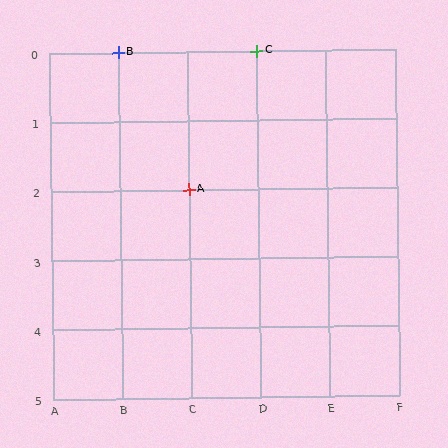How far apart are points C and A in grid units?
Points C and A are 1 column and 2 rows apart (about 2.2 grid units diagonally).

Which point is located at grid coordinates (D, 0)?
Point C is at (D, 0).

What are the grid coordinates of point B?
Point B is at grid coordinates (B, 0).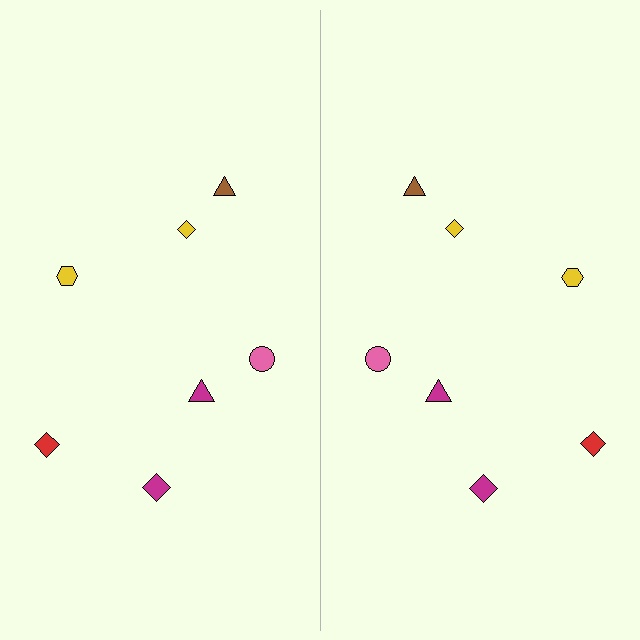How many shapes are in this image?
There are 14 shapes in this image.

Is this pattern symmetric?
Yes, this pattern has bilateral (reflection) symmetry.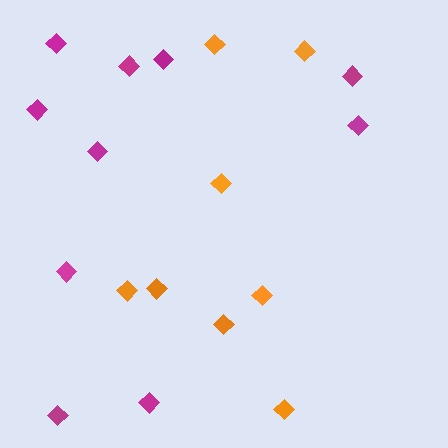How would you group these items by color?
There are 2 groups: one group of magenta diamonds (10) and one group of orange diamonds (8).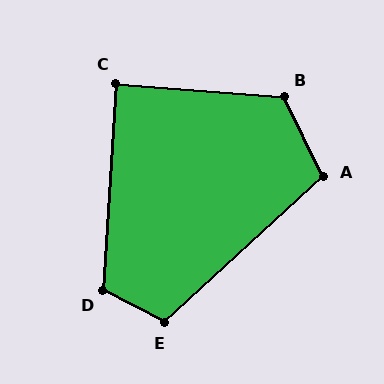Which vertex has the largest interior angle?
B, at approximately 121 degrees.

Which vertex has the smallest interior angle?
C, at approximately 89 degrees.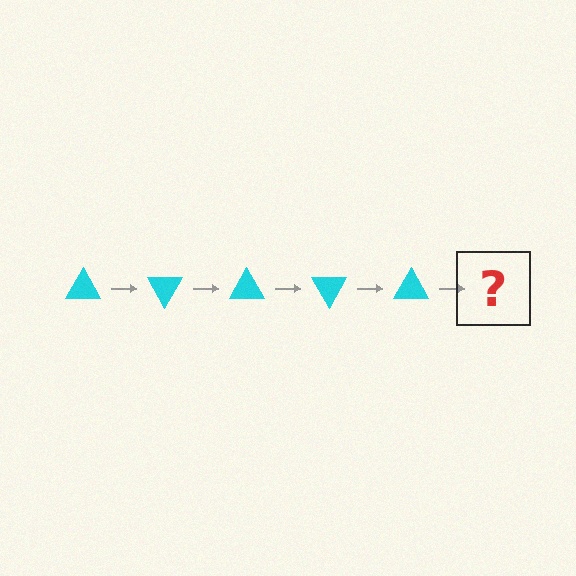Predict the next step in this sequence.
The next step is a cyan triangle rotated 300 degrees.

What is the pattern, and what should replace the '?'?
The pattern is that the triangle rotates 60 degrees each step. The '?' should be a cyan triangle rotated 300 degrees.